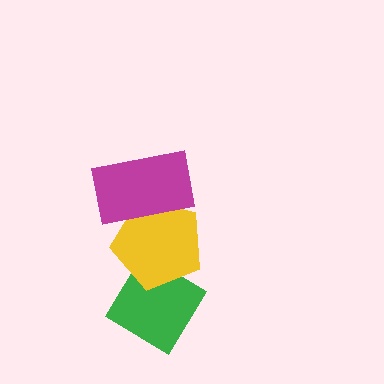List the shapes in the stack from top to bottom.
From top to bottom: the magenta rectangle, the yellow pentagon, the green diamond.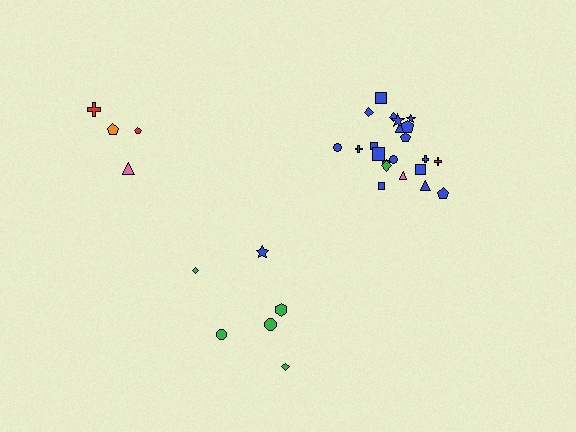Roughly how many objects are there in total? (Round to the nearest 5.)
Roughly 30 objects in total.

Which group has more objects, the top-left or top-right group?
The top-right group.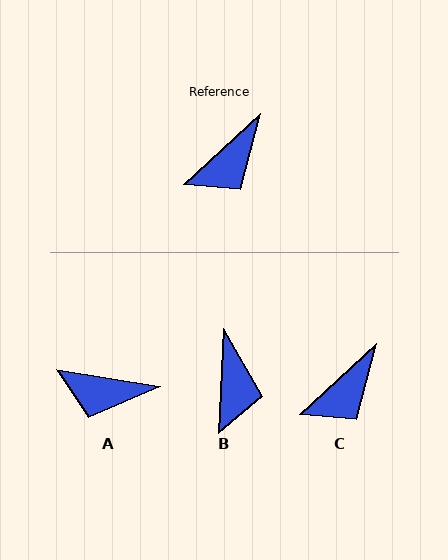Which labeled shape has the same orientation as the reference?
C.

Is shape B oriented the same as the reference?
No, it is off by about 45 degrees.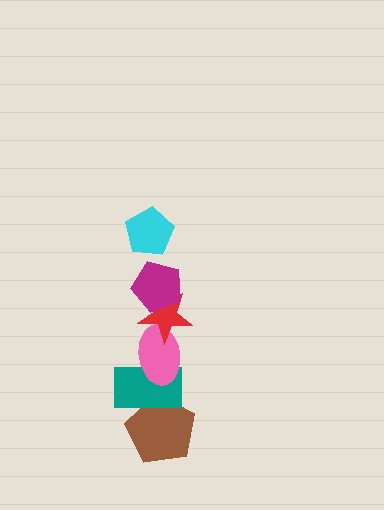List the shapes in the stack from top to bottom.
From top to bottom: the cyan pentagon, the magenta pentagon, the red star, the pink ellipse, the teal rectangle, the brown pentagon.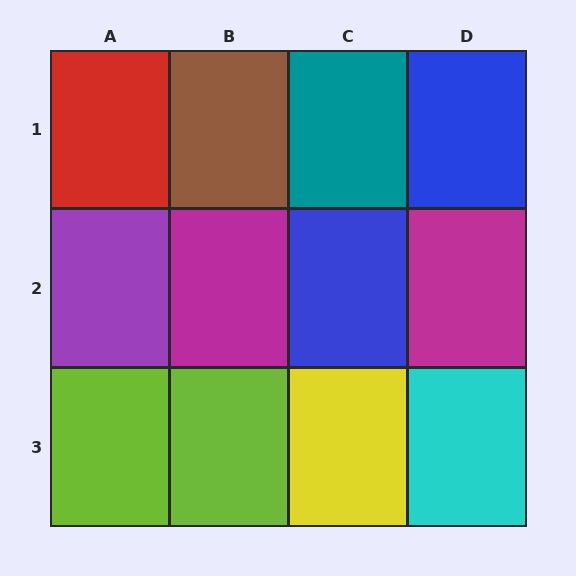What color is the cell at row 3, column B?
Lime.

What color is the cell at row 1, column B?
Brown.